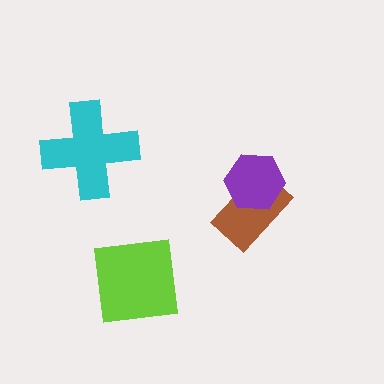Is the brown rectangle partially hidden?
Yes, it is partially covered by another shape.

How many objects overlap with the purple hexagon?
1 object overlaps with the purple hexagon.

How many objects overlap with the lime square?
0 objects overlap with the lime square.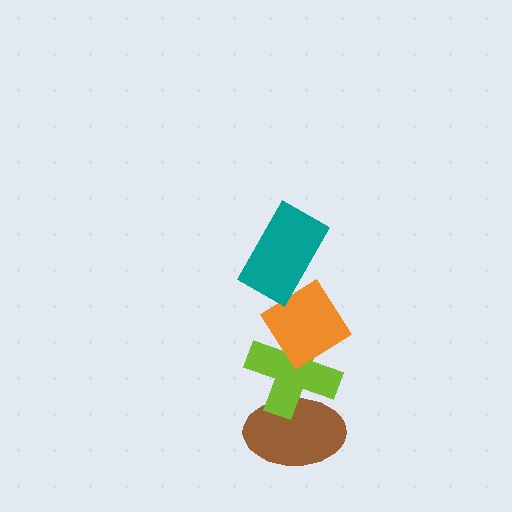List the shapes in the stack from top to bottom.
From top to bottom: the teal rectangle, the orange diamond, the lime cross, the brown ellipse.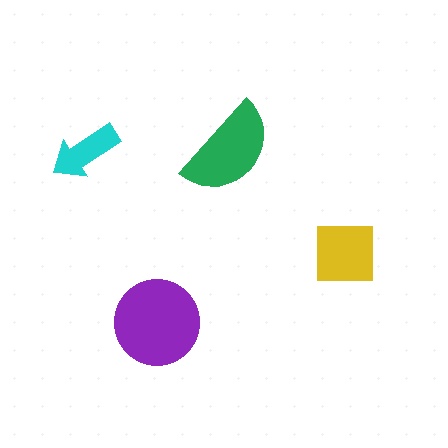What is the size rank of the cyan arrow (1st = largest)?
4th.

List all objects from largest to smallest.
The purple circle, the green semicircle, the yellow square, the cyan arrow.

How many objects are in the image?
There are 4 objects in the image.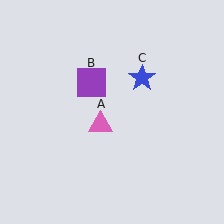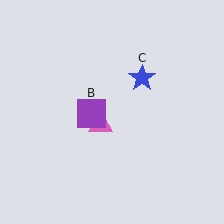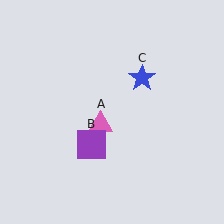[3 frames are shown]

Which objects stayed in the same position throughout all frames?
Pink triangle (object A) and blue star (object C) remained stationary.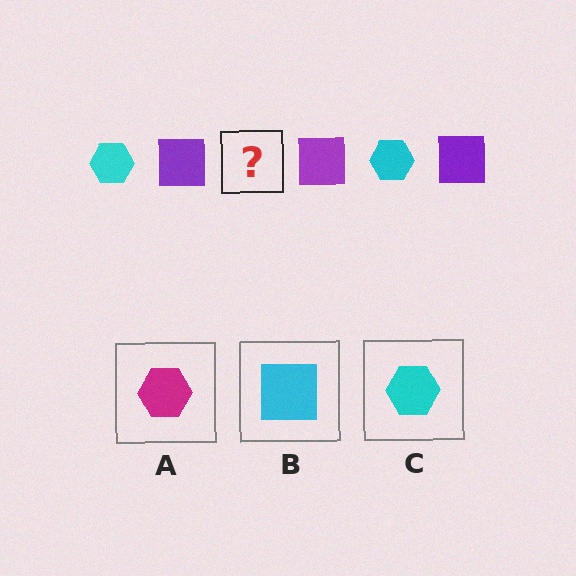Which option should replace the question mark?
Option C.